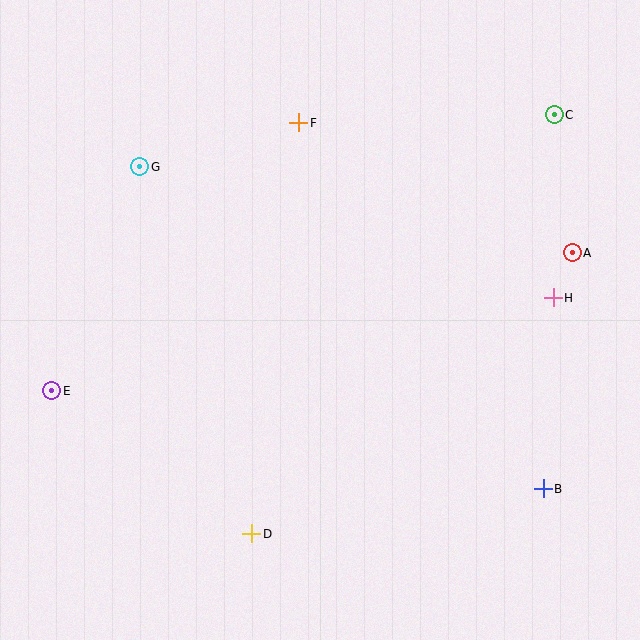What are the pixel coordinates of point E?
Point E is at (52, 391).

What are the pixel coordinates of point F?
Point F is at (299, 123).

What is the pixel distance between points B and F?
The distance between B and F is 440 pixels.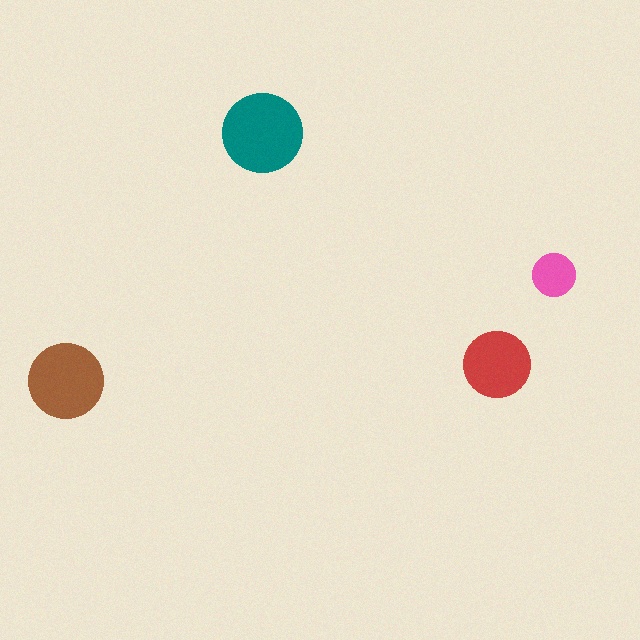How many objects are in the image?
There are 4 objects in the image.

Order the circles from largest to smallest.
the teal one, the brown one, the red one, the pink one.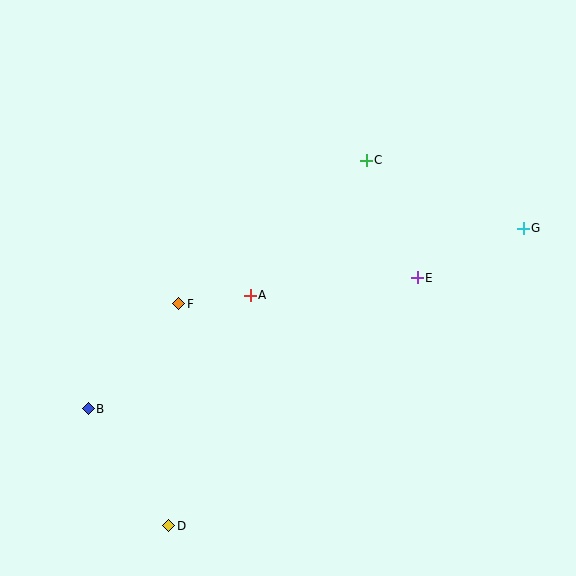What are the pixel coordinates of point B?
Point B is at (88, 409).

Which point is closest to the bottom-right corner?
Point E is closest to the bottom-right corner.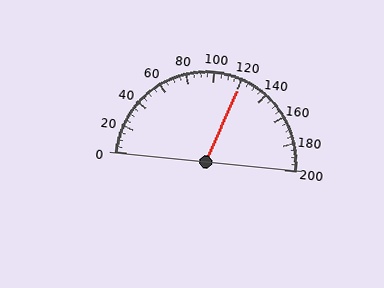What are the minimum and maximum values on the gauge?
The gauge ranges from 0 to 200.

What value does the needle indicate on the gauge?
The needle indicates approximately 120.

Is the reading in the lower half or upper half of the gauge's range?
The reading is in the upper half of the range (0 to 200).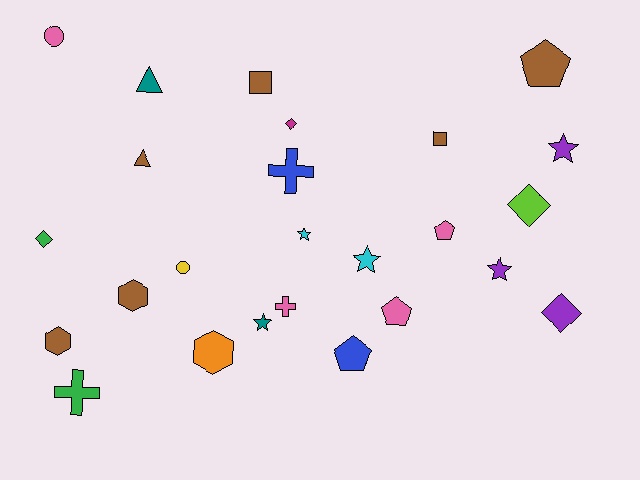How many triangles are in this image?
There are 2 triangles.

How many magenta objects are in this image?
There is 1 magenta object.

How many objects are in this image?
There are 25 objects.